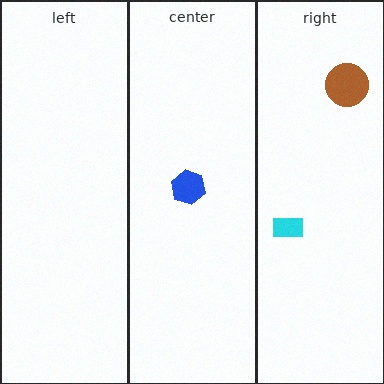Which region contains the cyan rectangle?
The right region.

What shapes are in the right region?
The brown circle, the cyan rectangle.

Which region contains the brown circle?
The right region.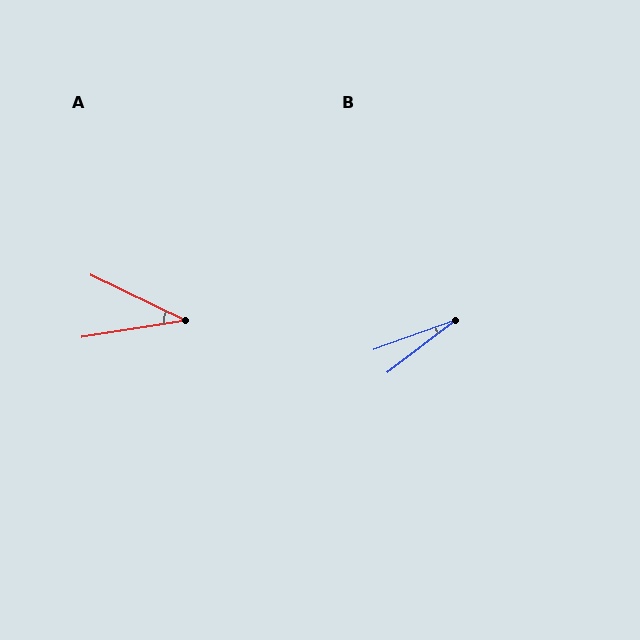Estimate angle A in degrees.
Approximately 35 degrees.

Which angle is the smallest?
B, at approximately 18 degrees.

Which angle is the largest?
A, at approximately 35 degrees.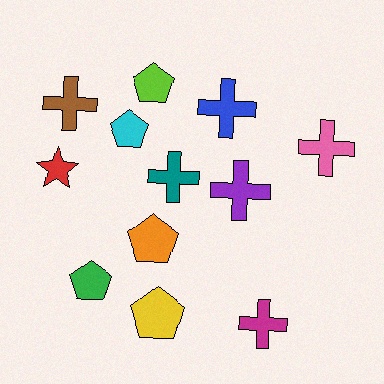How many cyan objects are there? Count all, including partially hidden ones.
There is 1 cyan object.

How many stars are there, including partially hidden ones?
There is 1 star.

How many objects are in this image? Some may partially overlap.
There are 12 objects.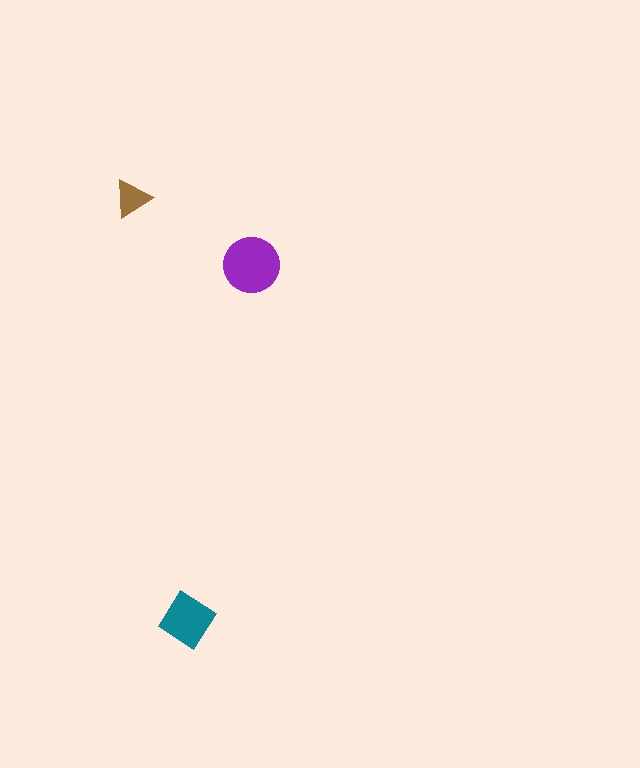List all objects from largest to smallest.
The purple circle, the teal diamond, the brown triangle.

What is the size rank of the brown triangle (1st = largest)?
3rd.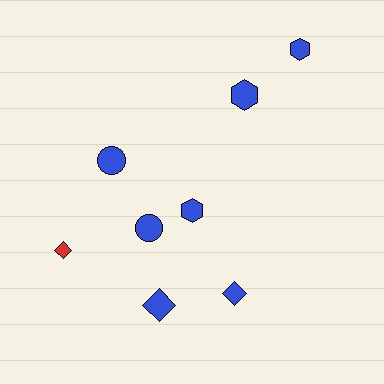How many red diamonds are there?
There is 1 red diamond.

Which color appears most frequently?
Blue, with 7 objects.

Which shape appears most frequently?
Diamond, with 3 objects.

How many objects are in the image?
There are 8 objects.